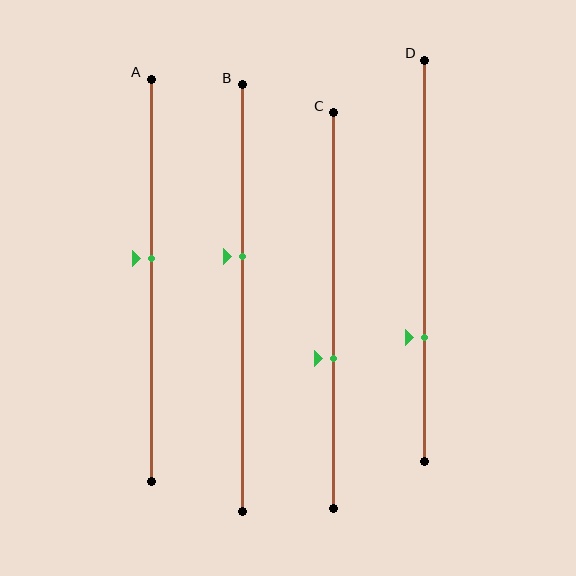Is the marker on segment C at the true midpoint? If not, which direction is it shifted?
No, the marker on segment C is shifted downward by about 12% of the segment length.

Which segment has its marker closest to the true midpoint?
Segment A has its marker closest to the true midpoint.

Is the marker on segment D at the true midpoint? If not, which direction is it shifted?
No, the marker on segment D is shifted downward by about 19% of the segment length.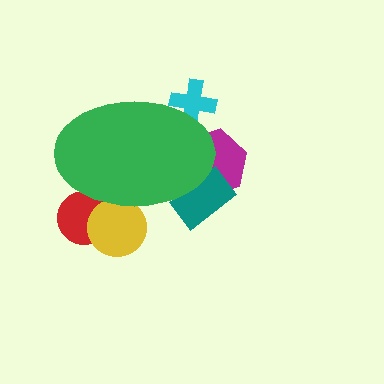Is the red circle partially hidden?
Yes, the red circle is partially hidden behind the green ellipse.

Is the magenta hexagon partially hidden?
Yes, the magenta hexagon is partially hidden behind the green ellipse.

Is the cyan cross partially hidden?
Yes, the cyan cross is partially hidden behind the green ellipse.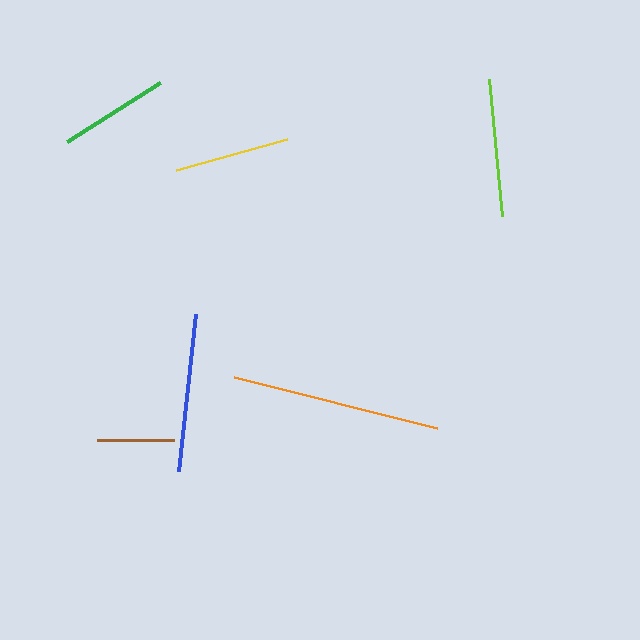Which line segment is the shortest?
The brown line is the shortest at approximately 77 pixels.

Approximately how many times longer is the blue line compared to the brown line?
The blue line is approximately 2.0 times the length of the brown line.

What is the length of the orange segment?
The orange segment is approximately 209 pixels long.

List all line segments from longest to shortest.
From longest to shortest: orange, blue, lime, yellow, green, brown.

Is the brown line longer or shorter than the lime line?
The lime line is longer than the brown line.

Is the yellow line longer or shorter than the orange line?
The orange line is longer than the yellow line.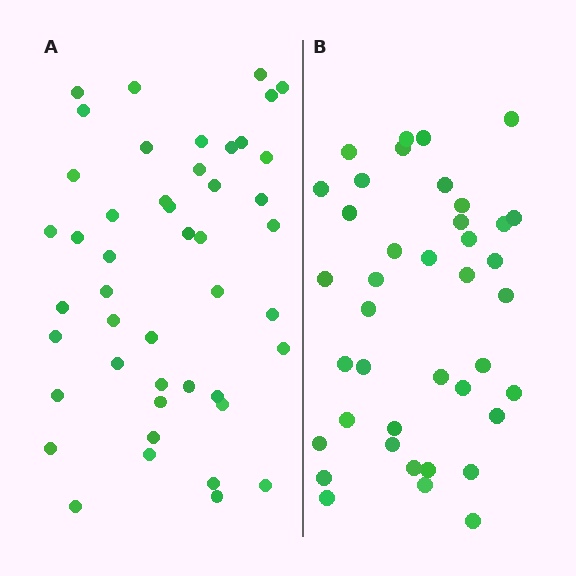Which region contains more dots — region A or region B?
Region A (the left region) has more dots.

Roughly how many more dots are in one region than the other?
Region A has about 6 more dots than region B.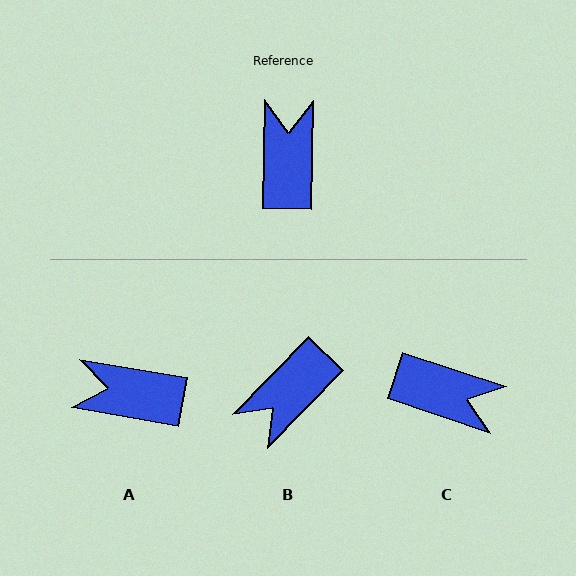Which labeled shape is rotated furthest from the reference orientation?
B, about 137 degrees away.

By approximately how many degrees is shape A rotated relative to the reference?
Approximately 81 degrees counter-clockwise.